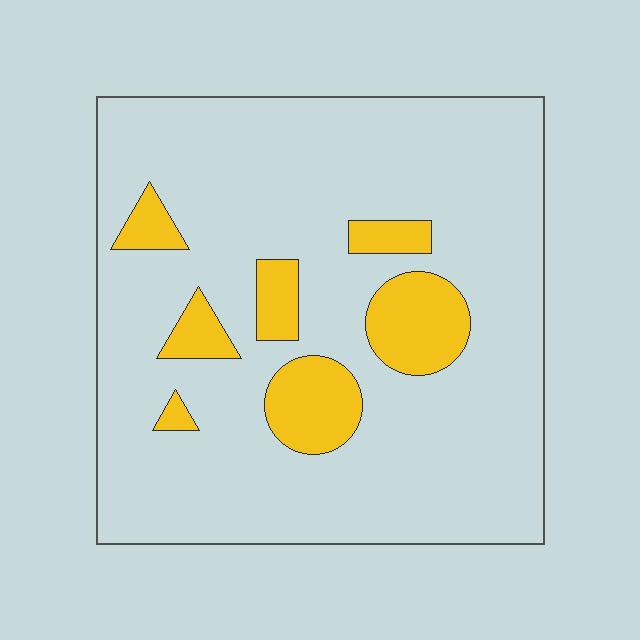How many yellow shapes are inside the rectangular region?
7.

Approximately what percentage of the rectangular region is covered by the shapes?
Approximately 15%.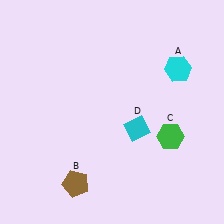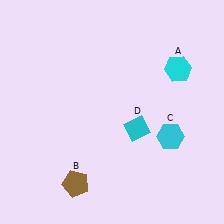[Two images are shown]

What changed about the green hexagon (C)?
In Image 1, C is green. In Image 2, it changed to cyan.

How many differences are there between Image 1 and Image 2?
There is 1 difference between the two images.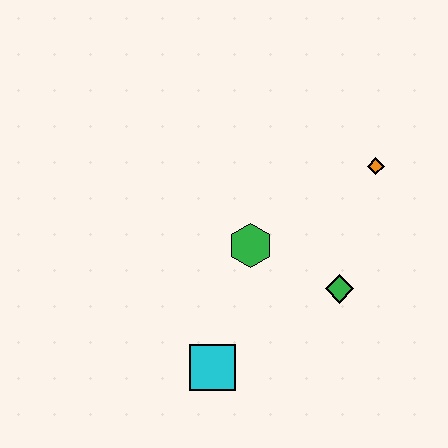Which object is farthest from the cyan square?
The orange diamond is farthest from the cyan square.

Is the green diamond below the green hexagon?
Yes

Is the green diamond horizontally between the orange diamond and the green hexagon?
Yes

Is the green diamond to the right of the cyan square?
Yes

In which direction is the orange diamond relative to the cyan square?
The orange diamond is above the cyan square.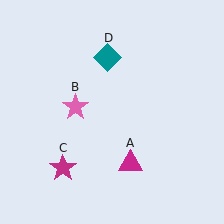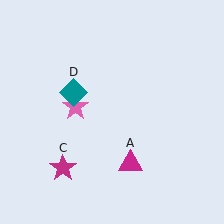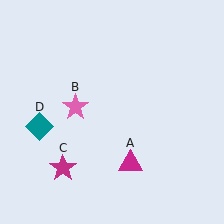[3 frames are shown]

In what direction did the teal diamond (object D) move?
The teal diamond (object D) moved down and to the left.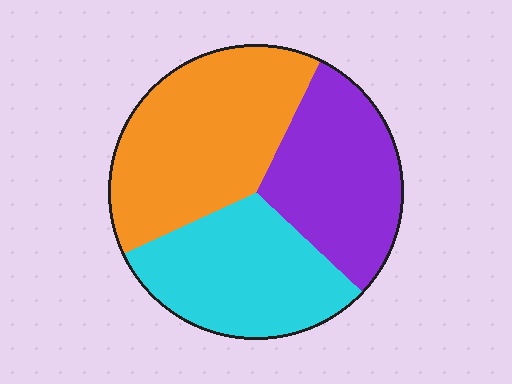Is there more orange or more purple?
Orange.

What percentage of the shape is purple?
Purple takes up between a sixth and a third of the shape.